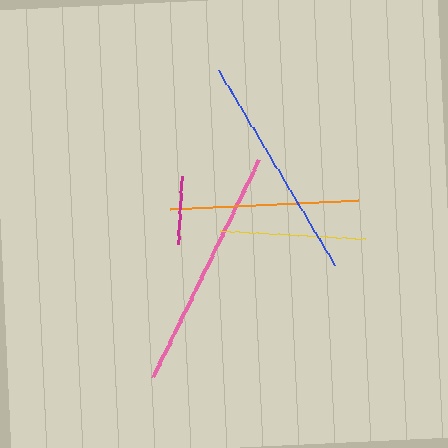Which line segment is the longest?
The pink line is the longest at approximately 241 pixels.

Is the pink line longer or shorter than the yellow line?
The pink line is longer than the yellow line.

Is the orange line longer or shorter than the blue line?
The blue line is longer than the orange line.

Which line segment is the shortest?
The magenta line is the shortest at approximately 69 pixels.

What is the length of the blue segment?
The blue segment is approximately 227 pixels long.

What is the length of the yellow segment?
The yellow segment is approximately 145 pixels long.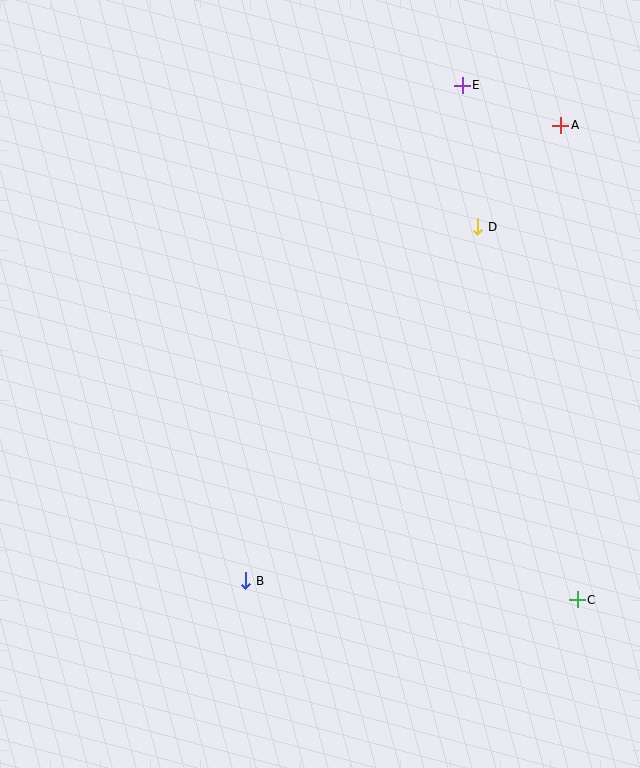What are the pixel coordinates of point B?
Point B is at (246, 581).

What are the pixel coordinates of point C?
Point C is at (577, 600).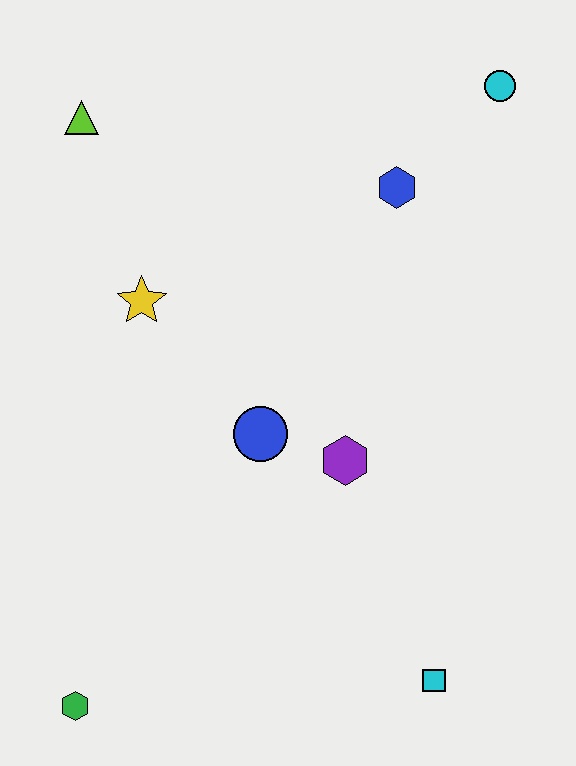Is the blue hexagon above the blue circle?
Yes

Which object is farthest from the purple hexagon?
The lime triangle is farthest from the purple hexagon.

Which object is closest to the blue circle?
The purple hexagon is closest to the blue circle.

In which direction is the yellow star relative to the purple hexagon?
The yellow star is to the left of the purple hexagon.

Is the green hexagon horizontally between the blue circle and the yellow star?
No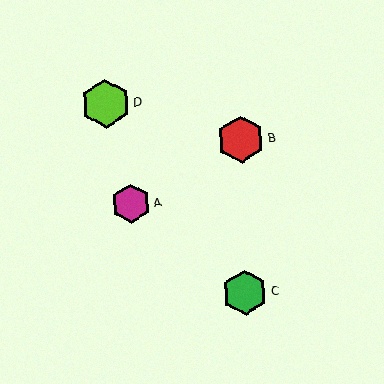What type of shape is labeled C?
Shape C is a green hexagon.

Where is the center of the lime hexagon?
The center of the lime hexagon is at (106, 104).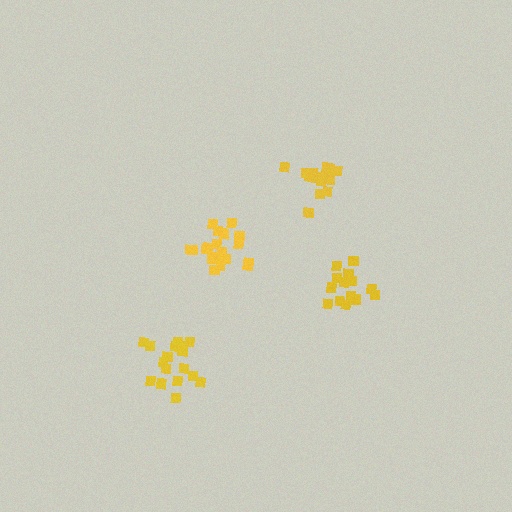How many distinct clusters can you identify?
There are 4 distinct clusters.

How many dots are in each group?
Group 1: 18 dots, Group 2: 15 dots, Group 3: 16 dots, Group 4: 20 dots (69 total).